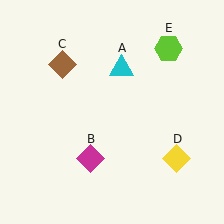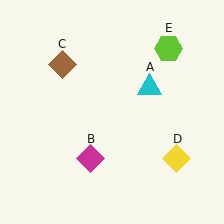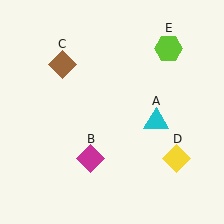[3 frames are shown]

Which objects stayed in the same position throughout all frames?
Magenta diamond (object B) and brown diamond (object C) and yellow diamond (object D) and lime hexagon (object E) remained stationary.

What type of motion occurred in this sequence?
The cyan triangle (object A) rotated clockwise around the center of the scene.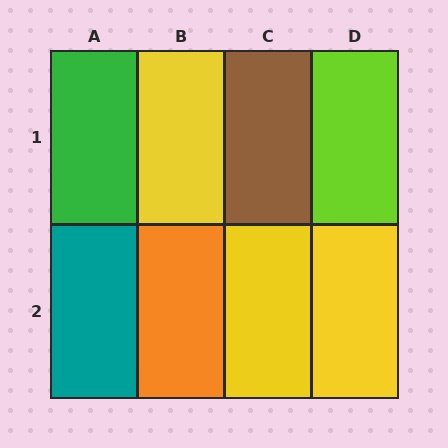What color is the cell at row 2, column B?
Orange.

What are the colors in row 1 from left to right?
Green, yellow, brown, lime.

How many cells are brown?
1 cell is brown.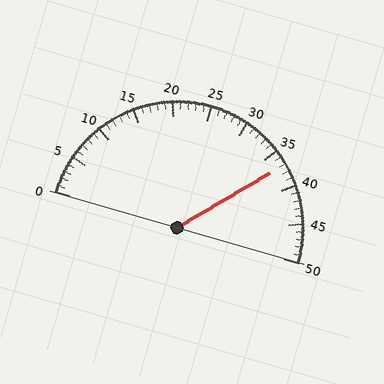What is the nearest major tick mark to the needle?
The nearest major tick mark is 35.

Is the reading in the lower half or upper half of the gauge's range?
The reading is in the upper half of the range (0 to 50).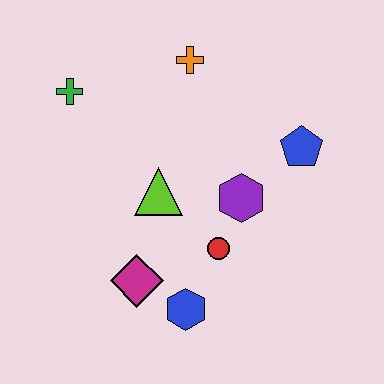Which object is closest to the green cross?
The orange cross is closest to the green cross.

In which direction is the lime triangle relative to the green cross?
The lime triangle is below the green cross.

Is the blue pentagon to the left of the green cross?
No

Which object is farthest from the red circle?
The green cross is farthest from the red circle.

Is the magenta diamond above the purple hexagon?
No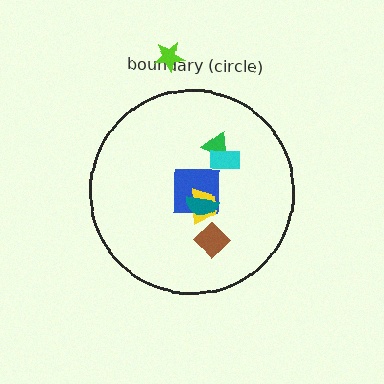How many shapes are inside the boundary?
6 inside, 1 outside.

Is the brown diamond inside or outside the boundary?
Inside.